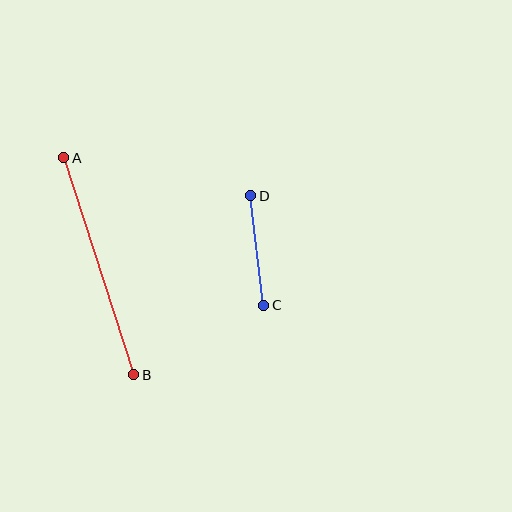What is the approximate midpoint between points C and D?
The midpoint is at approximately (257, 250) pixels.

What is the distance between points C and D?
The distance is approximately 110 pixels.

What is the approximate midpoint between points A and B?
The midpoint is at approximately (99, 266) pixels.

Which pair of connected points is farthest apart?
Points A and B are farthest apart.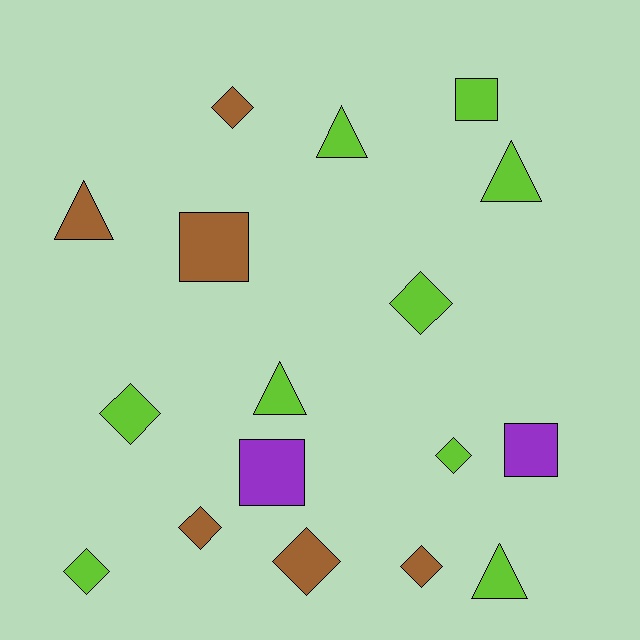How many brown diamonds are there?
There are 4 brown diamonds.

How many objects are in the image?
There are 17 objects.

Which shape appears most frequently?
Diamond, with 8 objects.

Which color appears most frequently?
Lime, with 9 objects.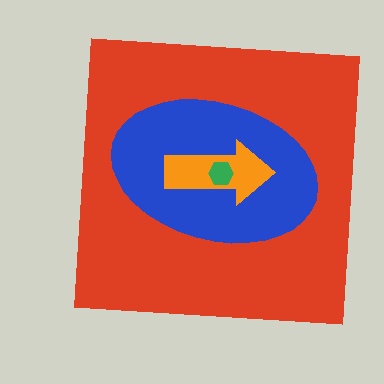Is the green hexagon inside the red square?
Yes.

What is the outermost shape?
The red square.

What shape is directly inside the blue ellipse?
The orange arrow.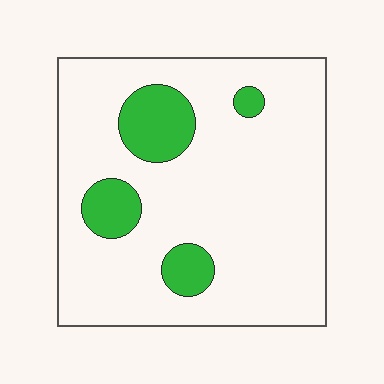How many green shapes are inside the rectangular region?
4.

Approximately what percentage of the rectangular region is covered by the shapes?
Approximately 15%.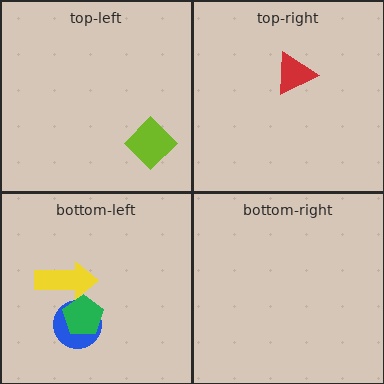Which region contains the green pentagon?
The bottom-left region.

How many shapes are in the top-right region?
1.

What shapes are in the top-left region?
The lime diamond.